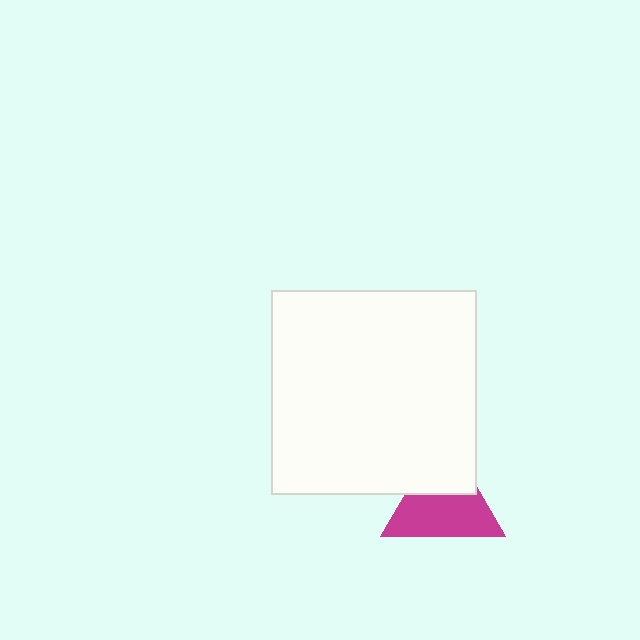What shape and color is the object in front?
The object in front is a white square.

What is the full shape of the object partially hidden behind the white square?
The partially hidden object is a magenta triangle.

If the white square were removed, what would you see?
You would see the complete magenta triangle.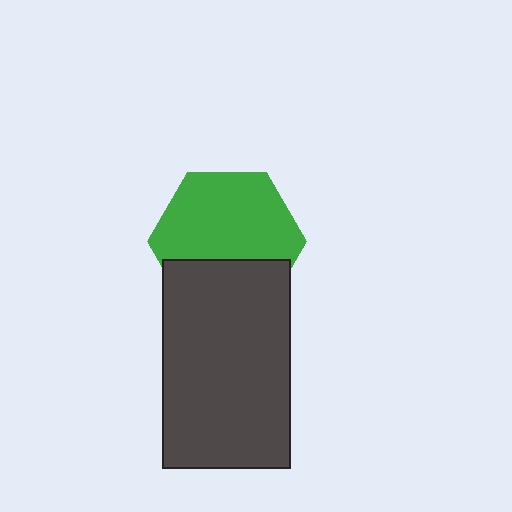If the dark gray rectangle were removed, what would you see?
You would see the complete green hexagon.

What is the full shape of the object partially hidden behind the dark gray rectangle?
The partially hidden object is a green hexagon.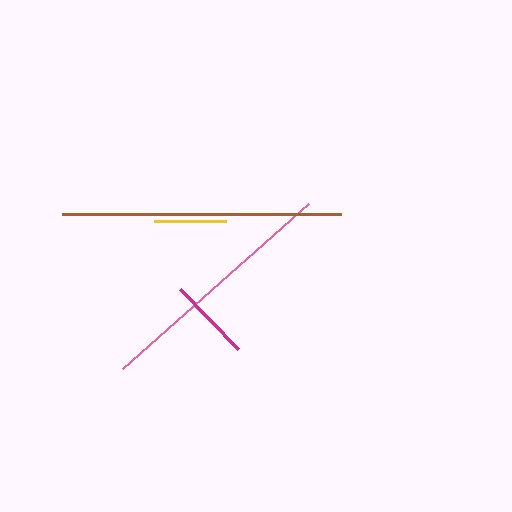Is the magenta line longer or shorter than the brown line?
The brown line is longer than the magenta line.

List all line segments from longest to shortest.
From longest to shortest: brown, pink, magenta, yellow.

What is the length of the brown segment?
The brown segment is approximately 279 pixels long.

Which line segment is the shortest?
The yellow line is the shortest at approximately 72 pixels.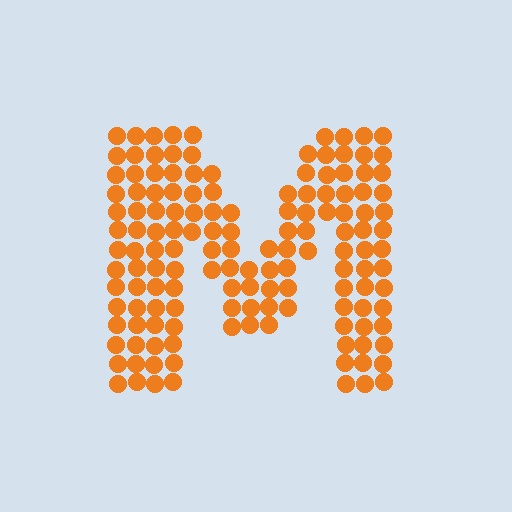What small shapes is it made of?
It is made of small circles.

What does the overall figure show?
The overall figure shows the letter M.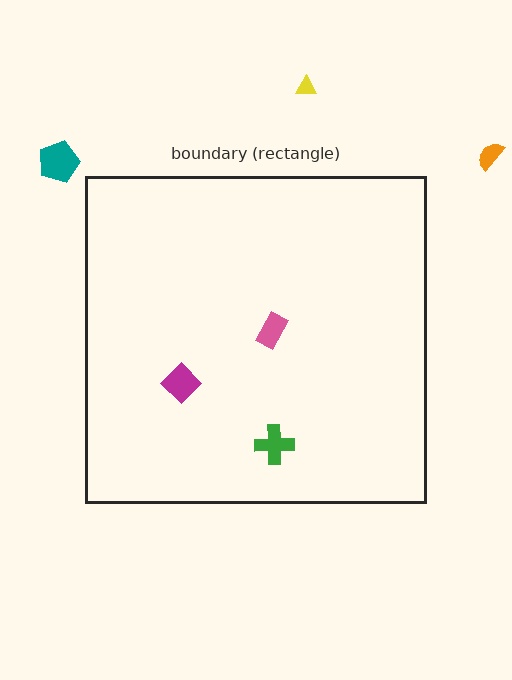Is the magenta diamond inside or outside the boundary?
Inside.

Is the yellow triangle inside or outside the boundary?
Outside.